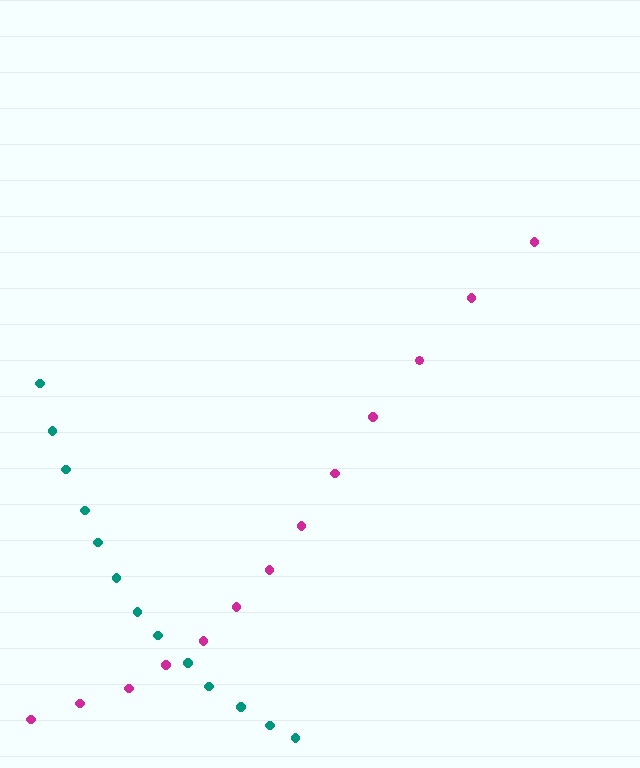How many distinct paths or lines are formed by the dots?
There are 2 distinct paths.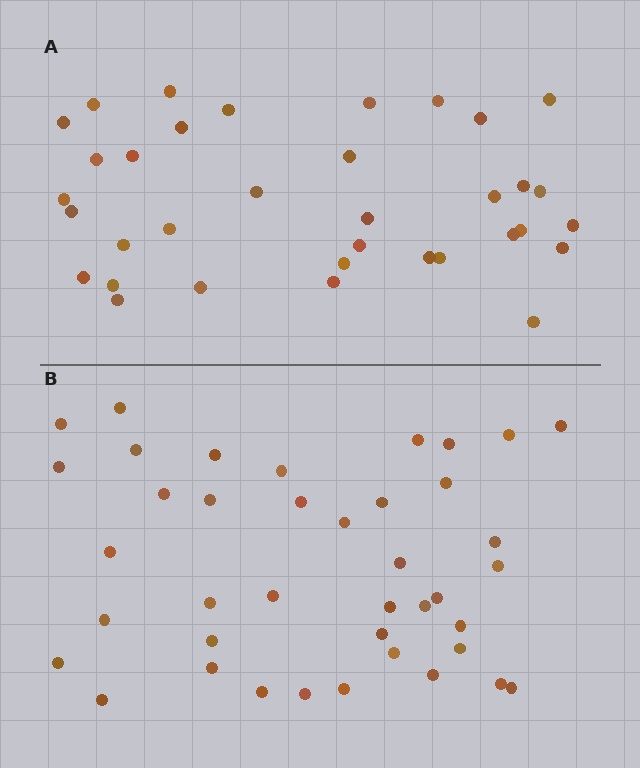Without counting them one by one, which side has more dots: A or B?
Region B (the bottom region) has more dots.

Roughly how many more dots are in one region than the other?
Region B has about 5 more dots than region A.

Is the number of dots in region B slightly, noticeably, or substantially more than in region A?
Region B has only slightly more — the two regions are fairly close. The ratio is roughly 1.1 to 1.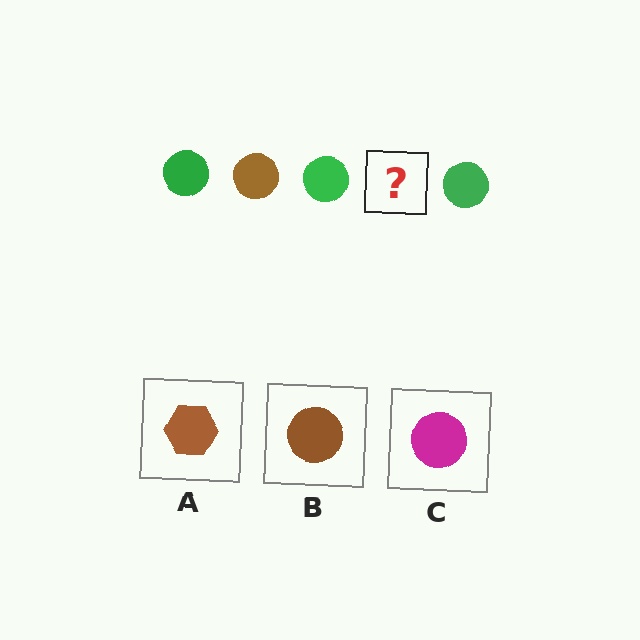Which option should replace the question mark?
Option B.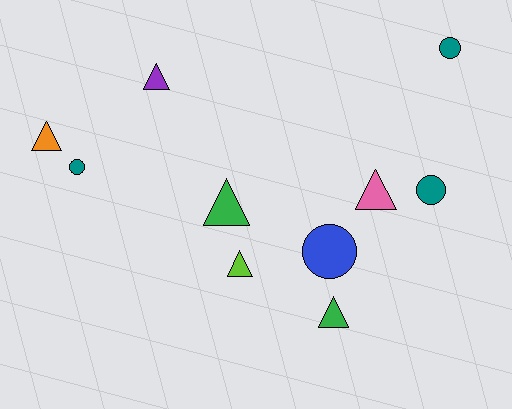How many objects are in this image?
There are 10 objects.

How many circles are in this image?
There are 4 circles.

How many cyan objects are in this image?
There are no cyan objects.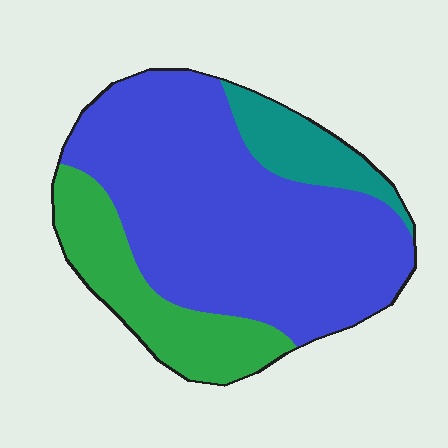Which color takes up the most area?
Blue, at roughly 65%.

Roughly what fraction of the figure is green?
Green covers roughly 20% of the figure.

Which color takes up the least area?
Teal, at roughly 10%.